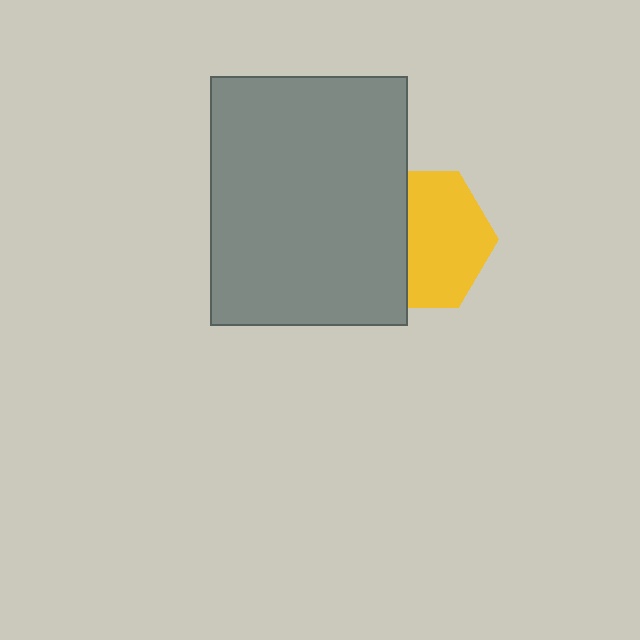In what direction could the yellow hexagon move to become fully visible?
The yellow hexagon could move right. That would shift it out from behind the gray rectangle entirely.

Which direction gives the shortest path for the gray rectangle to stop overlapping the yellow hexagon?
Moving left gives the shortest separation.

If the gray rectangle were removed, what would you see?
You would see the complete yellow hexagon.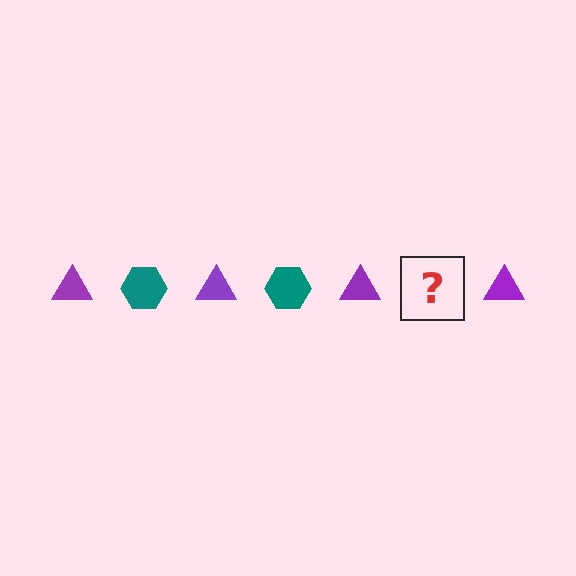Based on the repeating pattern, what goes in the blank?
The blank should be a teal hexagon.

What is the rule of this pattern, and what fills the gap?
The rule is that the pattern alternates between purple triangle and teal hexagon. The gap should be filled with a teal hexagon.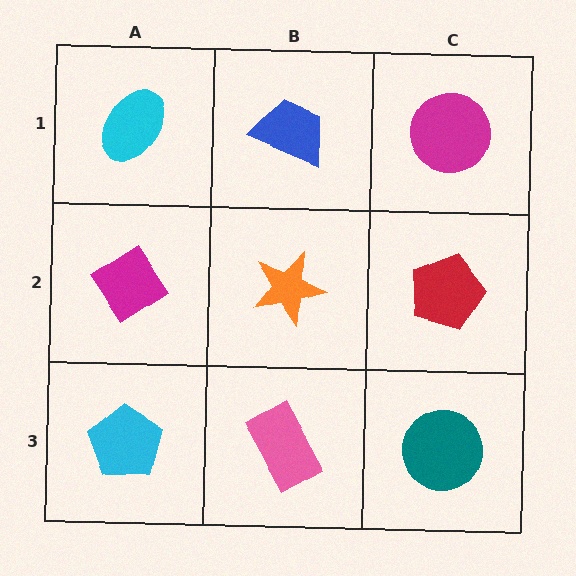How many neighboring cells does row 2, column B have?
4.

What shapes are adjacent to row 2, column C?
A magenta circle (row 1, column C), a teal circle (row 3, column C), an orange star (row 2, column B).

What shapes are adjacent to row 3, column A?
A magenta diamond (row 2, column A), a pink rectangle (row 3, column B).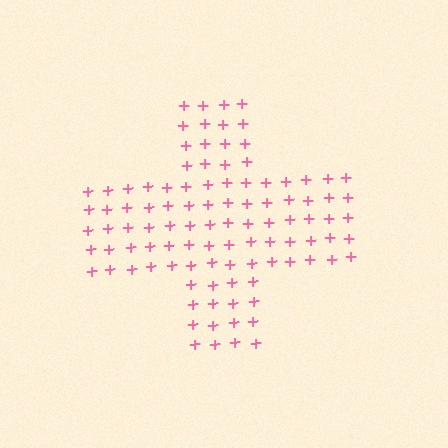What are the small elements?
The small elements are plus signs.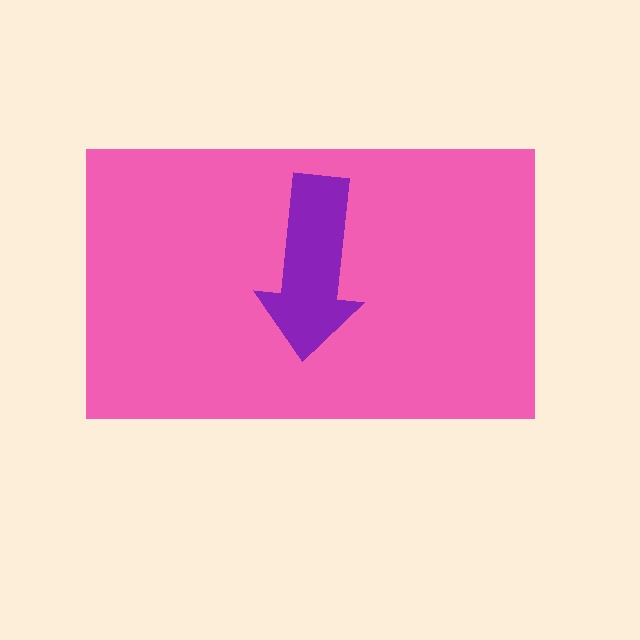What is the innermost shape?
The purple arrow.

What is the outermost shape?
The pink rectangle.